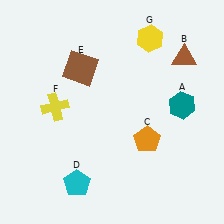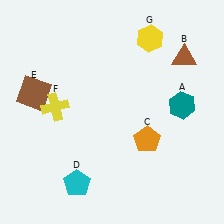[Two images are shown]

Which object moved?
The brown square (E) moved left.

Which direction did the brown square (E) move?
The brown square (E) moved left.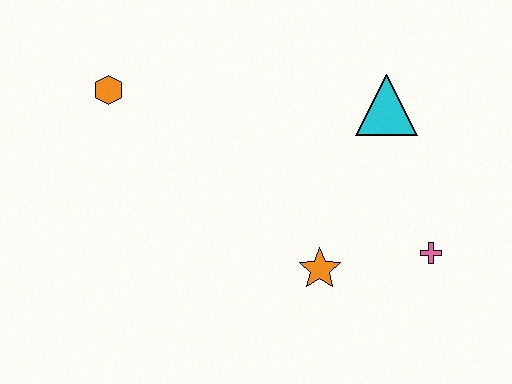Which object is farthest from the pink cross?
The orange hexagon is farthest from the pink cross.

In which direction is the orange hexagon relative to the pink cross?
The orange hexagon is to the left of the pink cross.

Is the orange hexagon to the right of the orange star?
No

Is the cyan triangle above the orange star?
Yes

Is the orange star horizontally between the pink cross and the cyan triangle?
No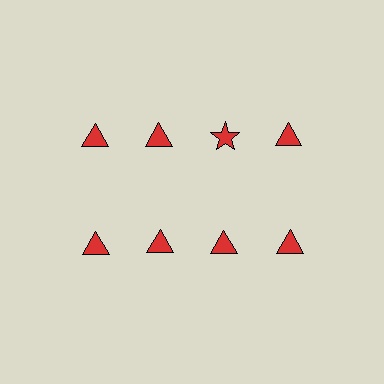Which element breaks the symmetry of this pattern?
The red star in the top row, center column breaks the symmetry. All other shapes are red triangles.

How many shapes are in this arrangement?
There are 8 shapes arranged in a grid pattern.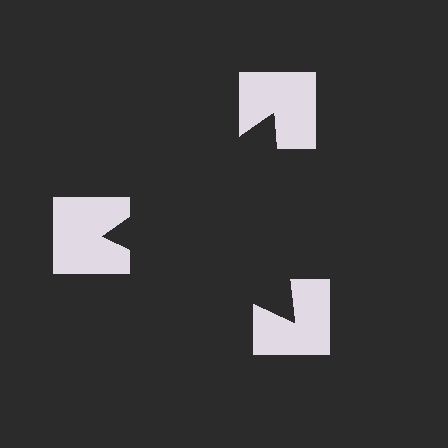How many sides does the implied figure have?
3 sides.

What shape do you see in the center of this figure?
An illusory triangle — its edges are inferred from the aligned wedge cuts in the notched squares, not physically drawn.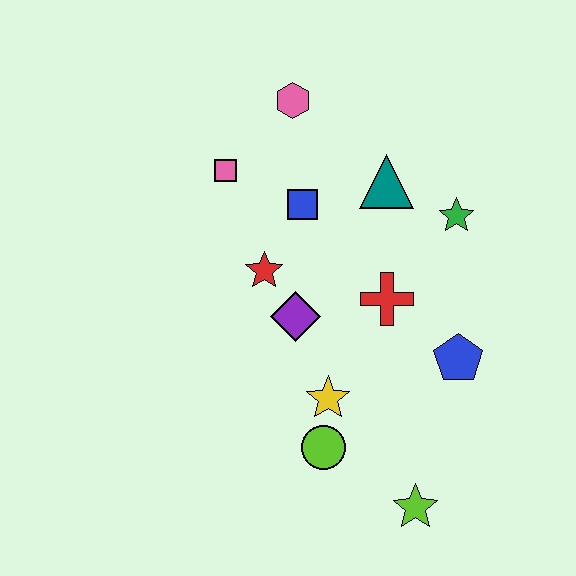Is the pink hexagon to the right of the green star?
No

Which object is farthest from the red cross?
The pink hexagon is farthest from the red cross.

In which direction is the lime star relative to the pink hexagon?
The lime star is below the pink hexagon.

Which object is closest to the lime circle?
The yellow star is closest to the lime circle.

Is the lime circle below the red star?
Yes